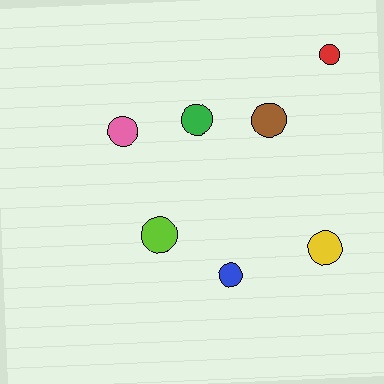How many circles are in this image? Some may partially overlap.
There are 7 circles.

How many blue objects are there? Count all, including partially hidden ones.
There is 1 blue object.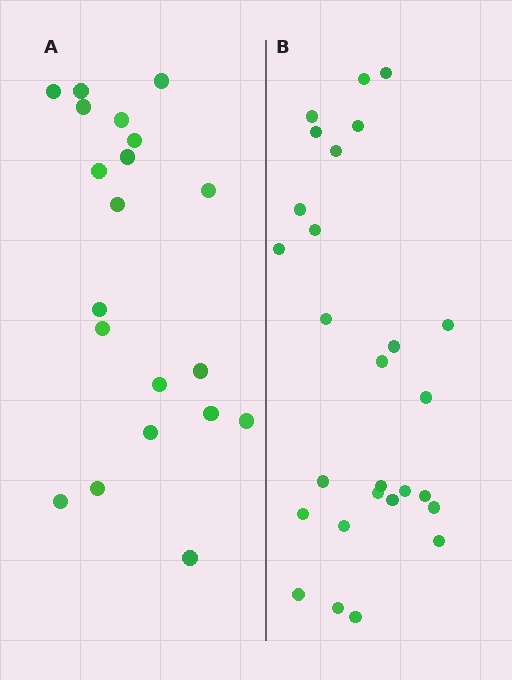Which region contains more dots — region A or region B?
Region B (the right region) has more dots.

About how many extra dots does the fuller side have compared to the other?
Region B has roughly 8 or so more dots than region A.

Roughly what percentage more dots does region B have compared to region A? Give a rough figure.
About 35% more.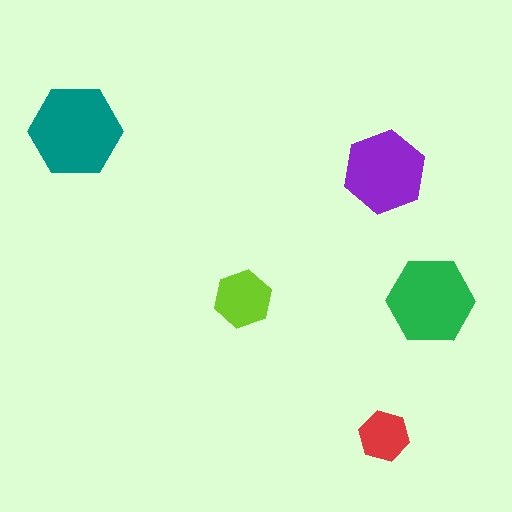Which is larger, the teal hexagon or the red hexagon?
The teal one.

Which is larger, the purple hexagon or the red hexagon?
The purple one.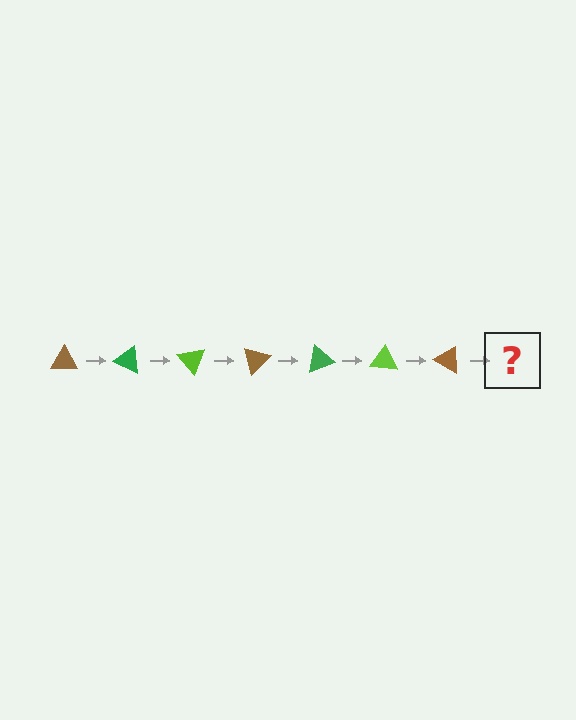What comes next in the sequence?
The next element should be a green triangle, rotated 175 degrees from the start.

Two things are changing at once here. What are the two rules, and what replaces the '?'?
The two rules are that it rotates 25 degrees each step and the color cycles through brown, green, and lime. The '?' should be a green triangle, rotated 175 degrees from the start.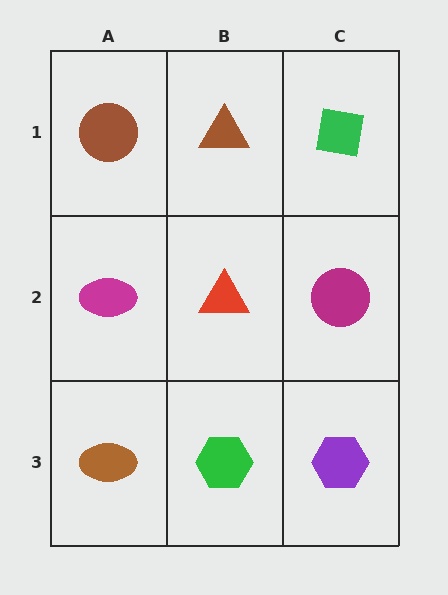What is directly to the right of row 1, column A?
A brown triangle.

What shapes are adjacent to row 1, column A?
A magenta ellipse (row 2, column A), a brown triangle (row 1, column B).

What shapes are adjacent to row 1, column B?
A red triangle (row 2, column B), a brown circle (row 1, column A), a green square (row 1, column C).